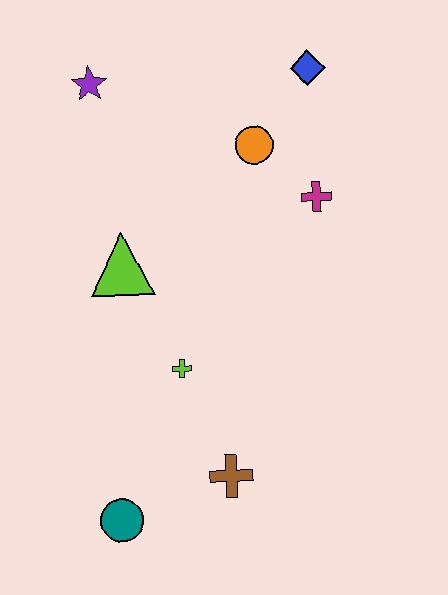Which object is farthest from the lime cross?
The blue diamond is farthest from the lime cross.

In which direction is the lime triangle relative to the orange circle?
The lime triangle is to the left of the orange circle.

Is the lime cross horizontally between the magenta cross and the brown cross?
No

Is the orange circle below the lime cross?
No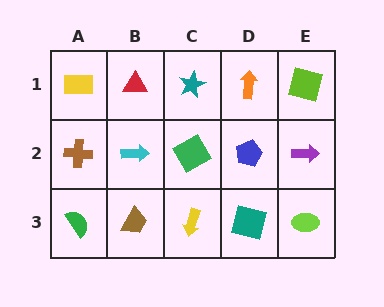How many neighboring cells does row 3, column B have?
3.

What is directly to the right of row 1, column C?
An orange arrow.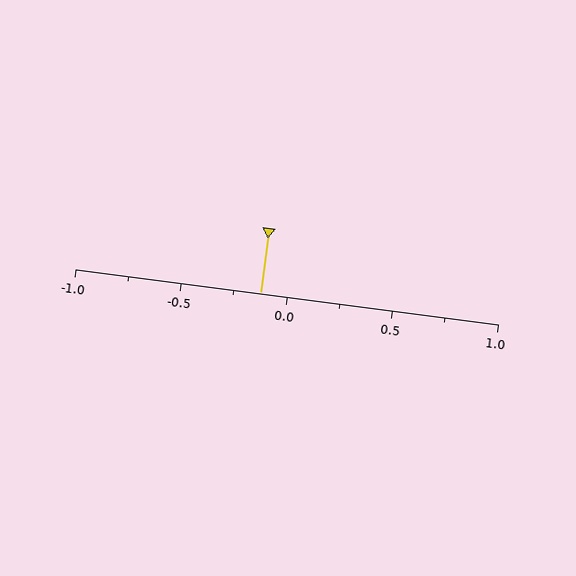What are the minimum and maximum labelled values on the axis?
The axis runs from -1.0 to 1.0.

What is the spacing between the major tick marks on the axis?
The major ticks are spaced 0.5 apart.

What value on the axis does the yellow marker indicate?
The marker indicates approximately -0.12.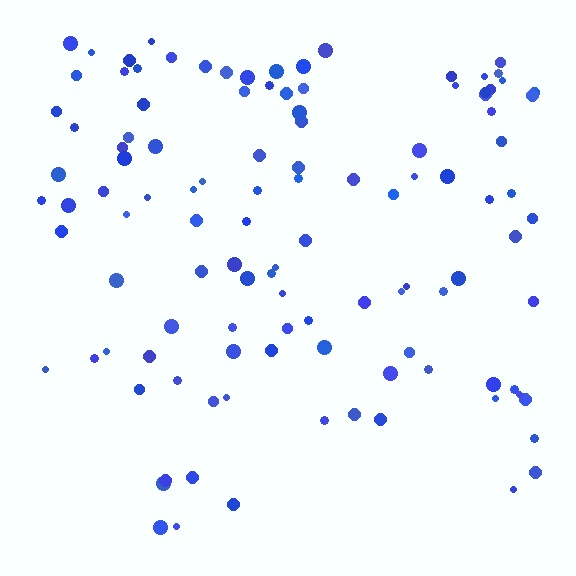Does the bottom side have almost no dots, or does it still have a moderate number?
Still a moderate number, just noticeably fewer than the top.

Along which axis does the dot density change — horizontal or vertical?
Vertical.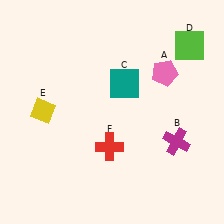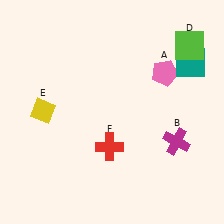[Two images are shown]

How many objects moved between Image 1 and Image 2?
1 object moved between the two images.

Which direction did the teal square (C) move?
The teal square (C) moved right.